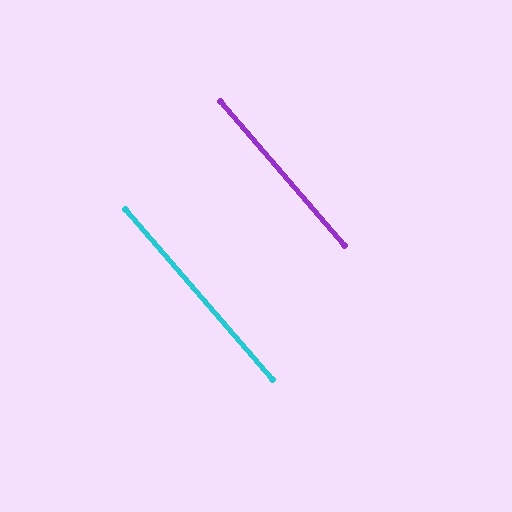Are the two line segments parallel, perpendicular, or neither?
Parallel — their directions differ by only 0.2°.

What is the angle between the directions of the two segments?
Approximately 0 degrees.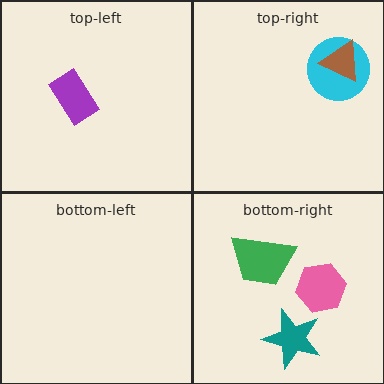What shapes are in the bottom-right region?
The teal star, the green trapezoid, the pink hexagon.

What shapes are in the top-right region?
The cyan circle, the brown triangle.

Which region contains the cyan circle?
The top-right region.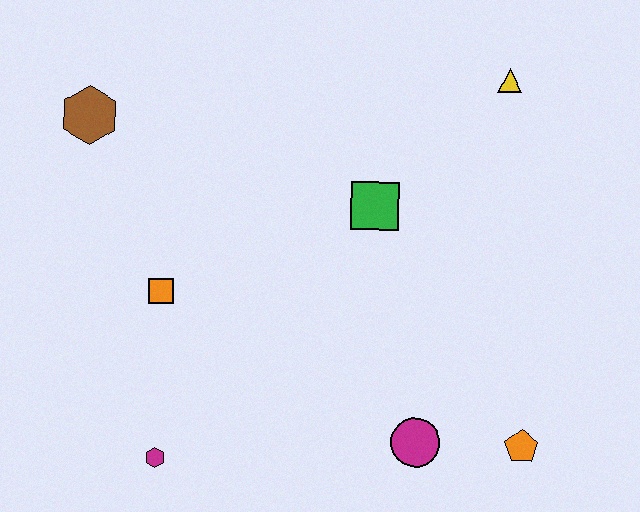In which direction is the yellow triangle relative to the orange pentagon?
The yellow triangle is above the orange pentagon.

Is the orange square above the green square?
No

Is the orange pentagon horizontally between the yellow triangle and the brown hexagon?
No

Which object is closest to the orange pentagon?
The magenta circle is closest to the orange pentagon.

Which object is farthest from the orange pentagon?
The brown hexagon is farthest from the orange pentagon.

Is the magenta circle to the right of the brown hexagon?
Yes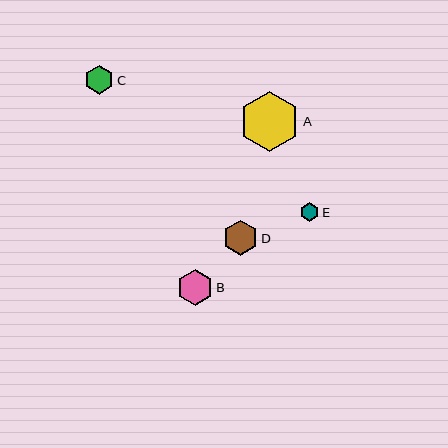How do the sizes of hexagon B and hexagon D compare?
Hexagon B and hexagon D are approximately the same size.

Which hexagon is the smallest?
Hexagon E is the smallest with a size of approximately 19 pixels.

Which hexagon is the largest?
Hexagon A is the largest with a size of approximately 60 pixels.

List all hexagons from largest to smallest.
From largest to smallest: A, B, D, C, E.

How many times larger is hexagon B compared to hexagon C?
Hexagon B is approximately 1.2 times the size of hexagon C.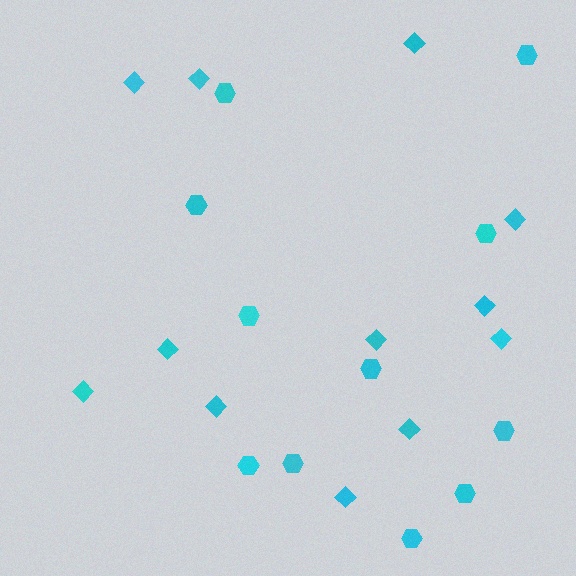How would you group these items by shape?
There are 2 groups: one group of diamonds (12) and one group of hexagons (11).